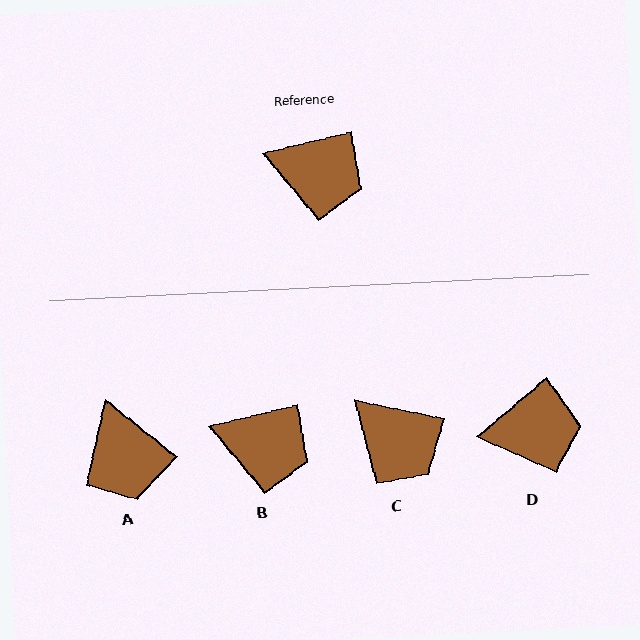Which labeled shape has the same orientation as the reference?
B.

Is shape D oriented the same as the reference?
No, it is off by about 26 degrees.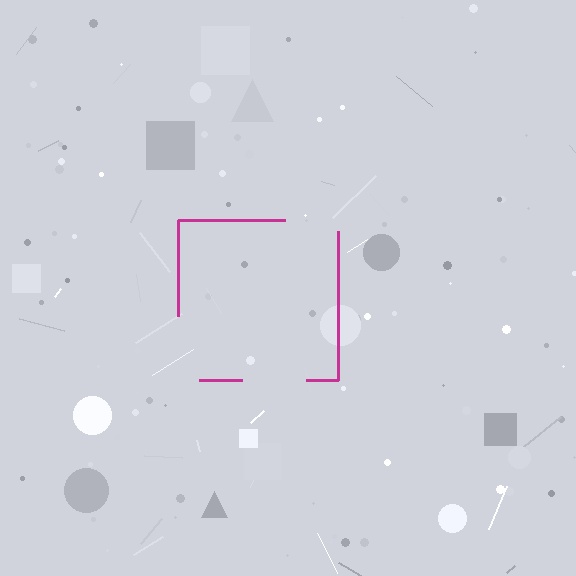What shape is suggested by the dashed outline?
The dashed outline suggests a square.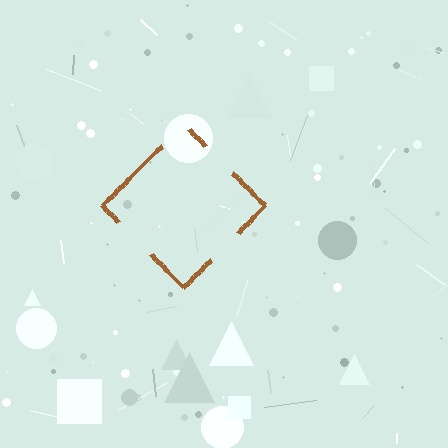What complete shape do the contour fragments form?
The contour fragments form a diamond.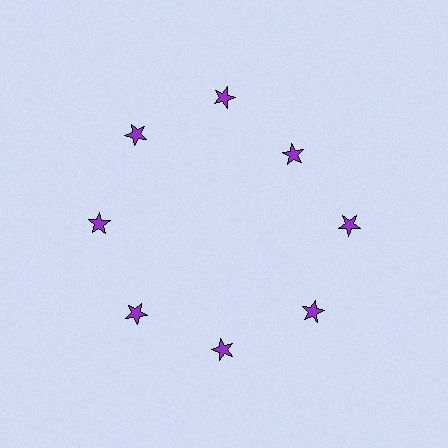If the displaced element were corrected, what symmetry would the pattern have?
It would have 8-fold rotational symmetry — the pattern would map onto itself every 45 degrees.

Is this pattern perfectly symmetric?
No. The 8 purple stars are arranged in a ring, but one element near the 2 o'clock position is pulled inward toward the center, breaking the 8-fold rotational symmetry.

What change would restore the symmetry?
The symmetry would be restored by moving it outward, back onto the ring so that all 8 stars sit at equal angles and equal distance from the center.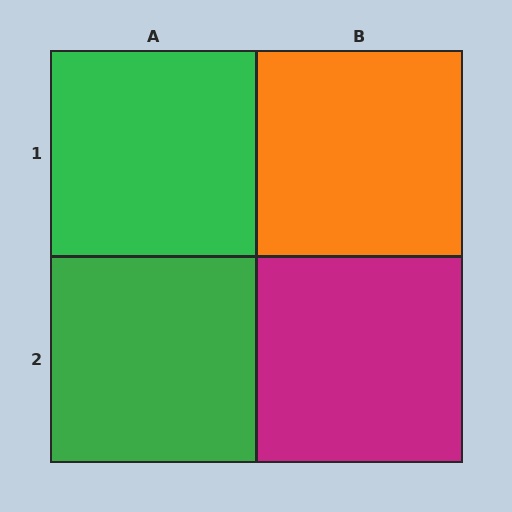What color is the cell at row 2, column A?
Green.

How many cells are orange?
1 cell is orange.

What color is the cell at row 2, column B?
Magenta.